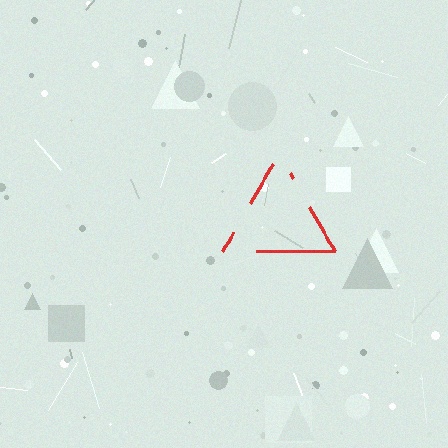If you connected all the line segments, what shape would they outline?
They would outline a triangle.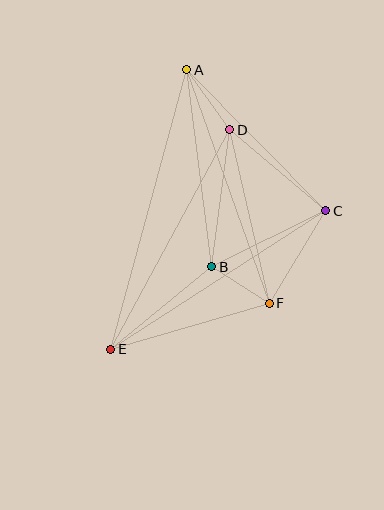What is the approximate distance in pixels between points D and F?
The distance between D and F is approximately 178 pixels.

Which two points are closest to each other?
Points B and F are closest to each other.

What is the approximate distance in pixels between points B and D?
The distance between B and D is approximately 138 pixels.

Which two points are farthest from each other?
Points A and E are farthest from each other.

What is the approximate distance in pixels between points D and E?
The distance between D and E is approximately 249 pixels.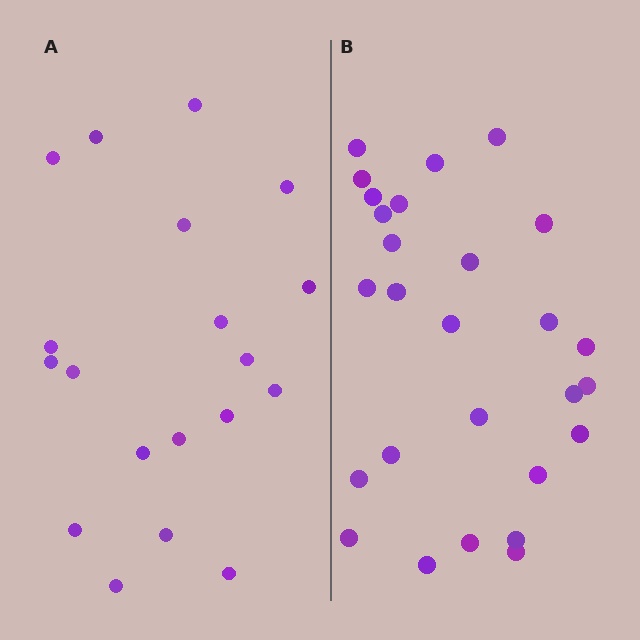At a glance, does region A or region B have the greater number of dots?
Region B (the right region) has more dots.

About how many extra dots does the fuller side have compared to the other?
Region B has roughly 8 or so more dots than region A.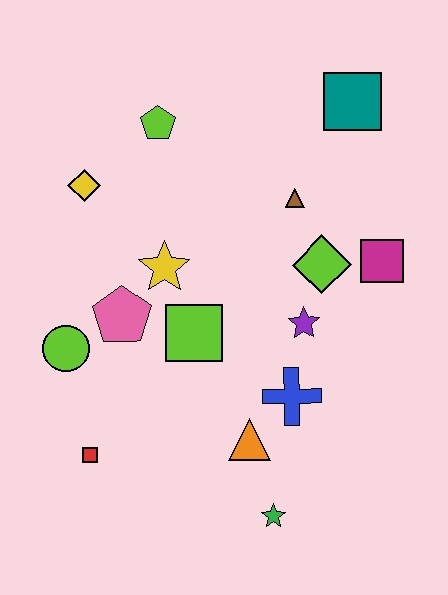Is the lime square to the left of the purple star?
Yes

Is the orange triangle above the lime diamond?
No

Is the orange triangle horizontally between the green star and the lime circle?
Yes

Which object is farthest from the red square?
The teal square is farthest from the red square.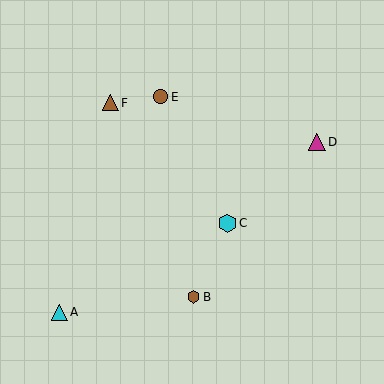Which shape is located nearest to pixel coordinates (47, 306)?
The cyan triangle (labeled A) at (59, 312) is nearest to that location.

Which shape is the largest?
The cyan hexagon (labeled C) is the largest.